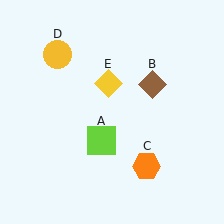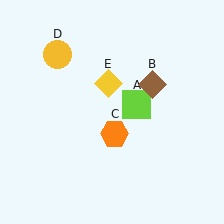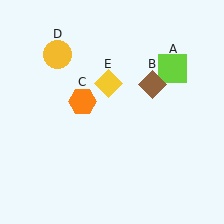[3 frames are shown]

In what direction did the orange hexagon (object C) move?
The orange hexagon (object C) moved up and to the left.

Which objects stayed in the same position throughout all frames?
Brown diamond (object B) and yellow circle (object D) and yellow diamond (object E) remained stationary.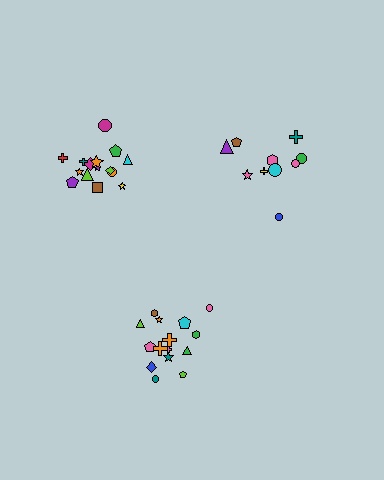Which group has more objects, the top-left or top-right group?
The top-left group.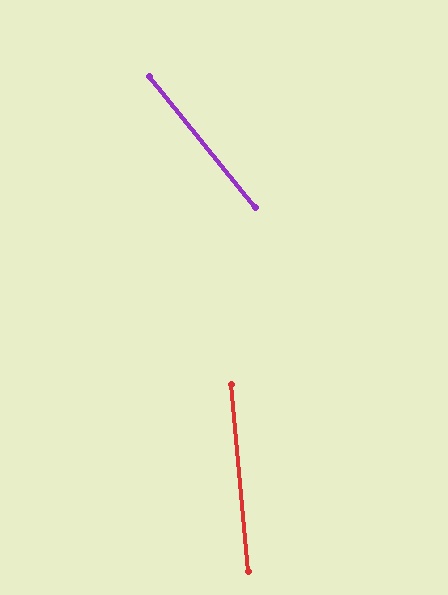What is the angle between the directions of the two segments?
Approximately 34 degrees.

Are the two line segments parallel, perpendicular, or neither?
Neither parallel nor perpendicular — they differ by about 34°.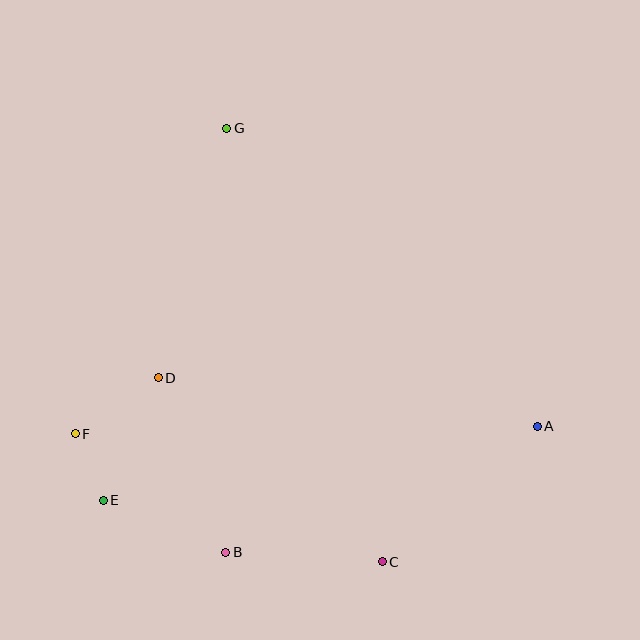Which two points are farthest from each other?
Points A and F are farthest from each other.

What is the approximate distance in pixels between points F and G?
The distance between F and G is approximately 341 pixels.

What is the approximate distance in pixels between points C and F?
The distance between C and F is approximately 332 pixels.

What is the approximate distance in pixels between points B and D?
The distance between B and D is approximately 187 pixels.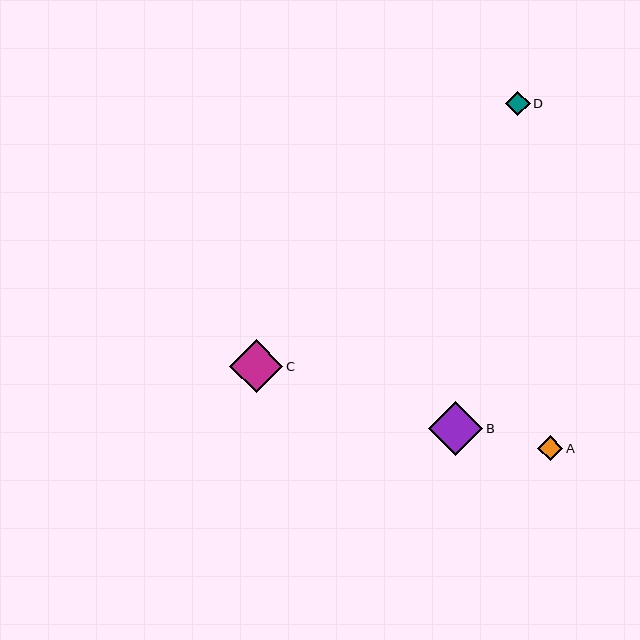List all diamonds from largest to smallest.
From largest to smallest: B, C, A, D.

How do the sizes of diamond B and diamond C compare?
Diamond B and diamond C are approximately the same size.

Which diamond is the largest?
Diamond B is the largest with a size of approximately 54 pixels.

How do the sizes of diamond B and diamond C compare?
Diamond B and diamond C are approximately the same size.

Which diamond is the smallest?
Diamond D is the smallest with a size of approximately 25 pixels.